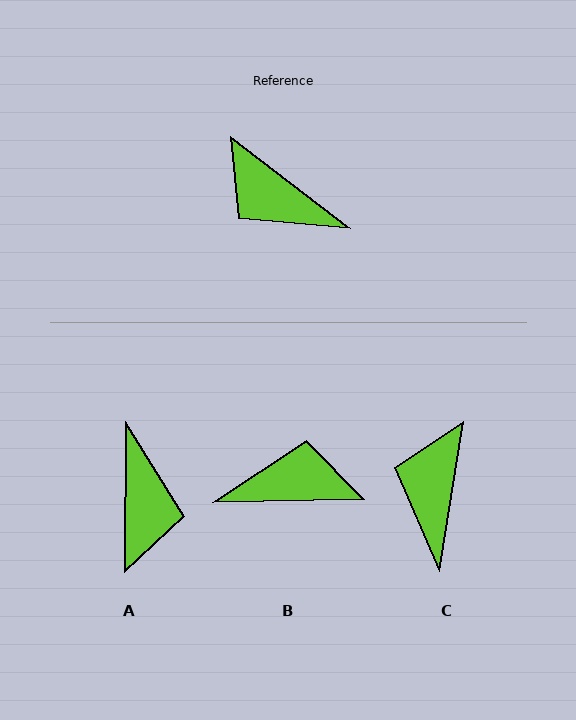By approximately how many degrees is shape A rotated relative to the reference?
Approximately 127 degrees counter-clockwise.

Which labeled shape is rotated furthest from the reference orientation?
B, about 141 degrees away.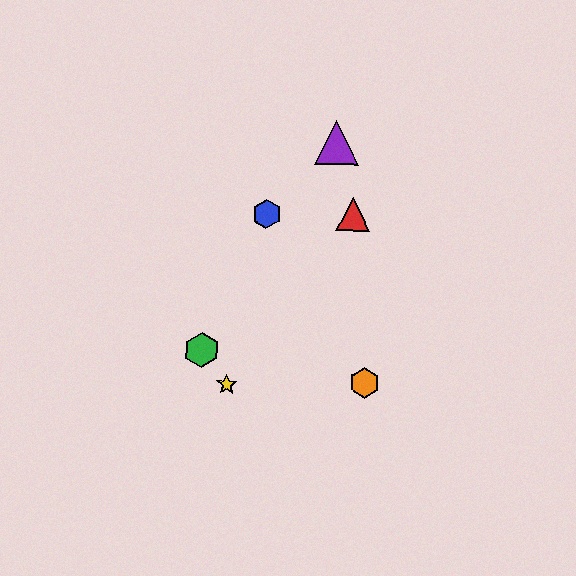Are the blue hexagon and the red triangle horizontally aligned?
Yes, both are at y≈214.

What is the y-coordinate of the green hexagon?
The green hexagon is at y≈350.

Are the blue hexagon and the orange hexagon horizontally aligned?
No, the blue hexagon is at y≈214 and the orange hexagon is at y≈383.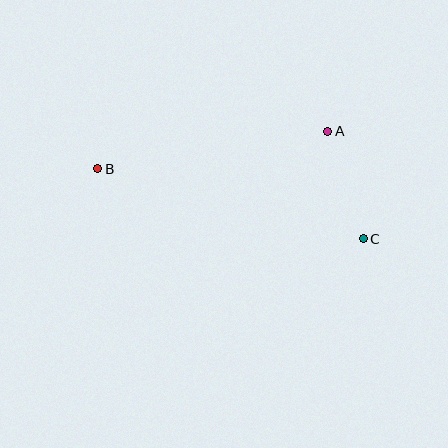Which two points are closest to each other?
Points A and C are closest to each other.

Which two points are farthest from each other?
Points B and C are farthest from each other.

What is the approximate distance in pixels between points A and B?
The distance between A and B is approximately 233 pixels.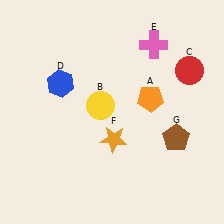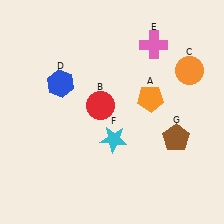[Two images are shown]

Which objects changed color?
B changed from yellow to red. C changed from red to orange. F changed from orange to cyan.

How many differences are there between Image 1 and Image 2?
There are 3 differences between the two images.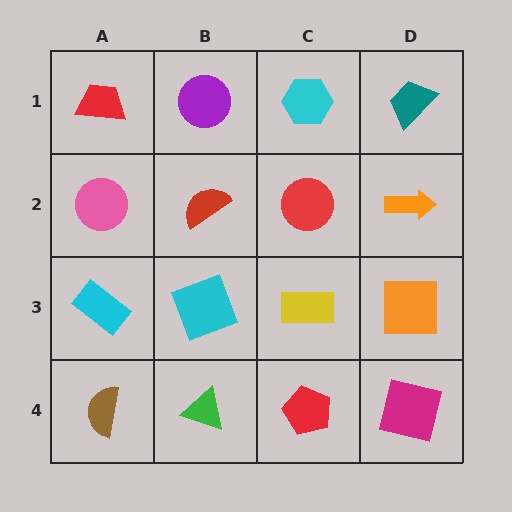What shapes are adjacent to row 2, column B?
A purple circle (row 1, column B), a cyan square (row 3, column B), a pink circle (row 2, column A), a red circle (row 2, column C).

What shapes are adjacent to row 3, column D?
An orange arrow (row 2, column D), a magenta square (row 4, column D), a yellow rectangle (row 3, column C).